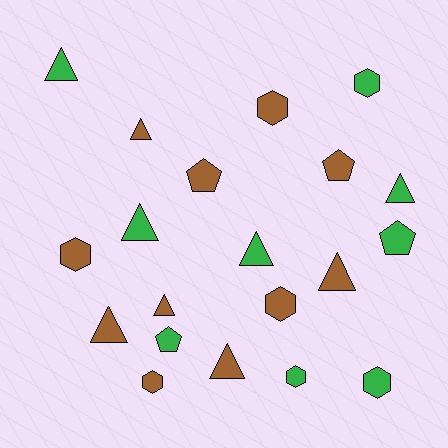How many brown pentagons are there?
There are 2 brown pentagons.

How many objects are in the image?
There are 20 objects.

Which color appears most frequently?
Brown, with 11 objects.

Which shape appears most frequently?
Triangle, with 9 objects.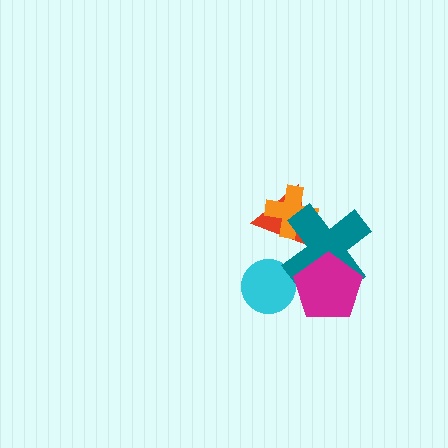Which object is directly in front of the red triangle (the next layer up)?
The orange cross is directly in front of the red triangle.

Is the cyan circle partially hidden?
No, no other shape covers it.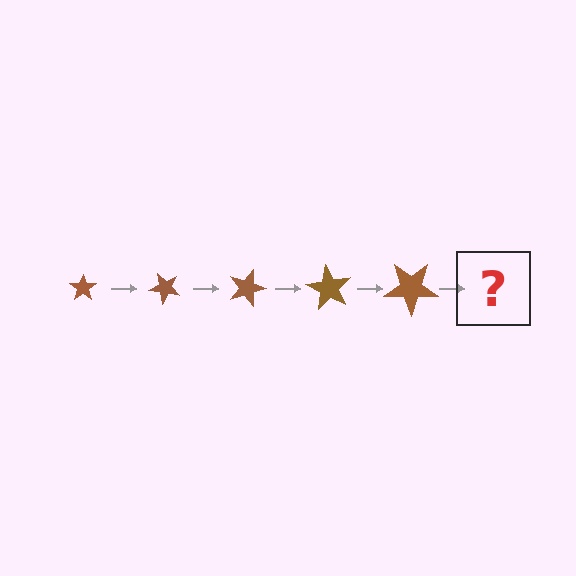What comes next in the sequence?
The next element should be a star, larger than the previous one and rotated 225 degrees from the start.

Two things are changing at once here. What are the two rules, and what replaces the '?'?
The two rules are that the star grows larger each step and it rotates 45 degrees each step. The '?' should be a star, larger than the previous one and rotated 225 degrees from the start.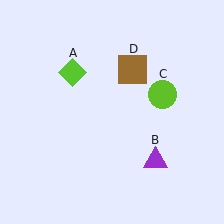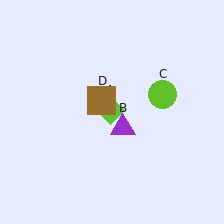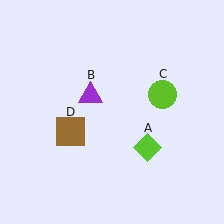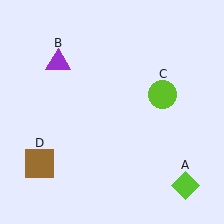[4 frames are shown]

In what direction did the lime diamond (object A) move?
The lime diamond (object A) moved down and to the right.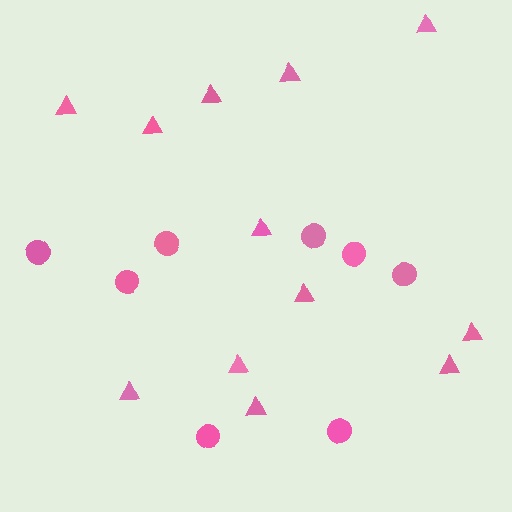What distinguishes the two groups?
There are 2 groups: one group of circles (8) and one group of triangles (12).